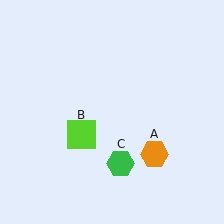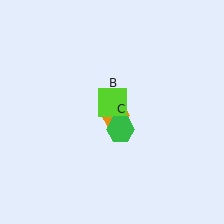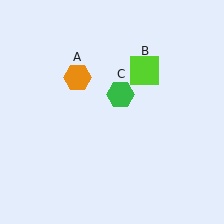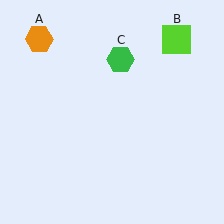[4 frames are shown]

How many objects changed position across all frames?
3 objects changed position: orange hexagon (object A), lime square (object B), green hexagon (object C).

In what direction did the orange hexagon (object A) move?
The orange hexagon (object A) moved up and to the left.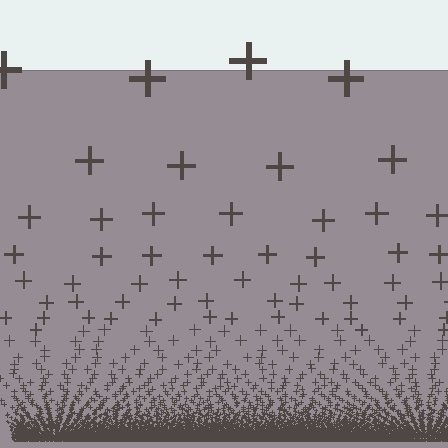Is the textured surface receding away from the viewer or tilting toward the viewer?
The surface appears to tilt toward the viewer. Texture elements get larger and sparser toward the top.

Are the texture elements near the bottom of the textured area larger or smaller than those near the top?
Smaller. The gradient is inverted — elements near the bottom are smaller and denser.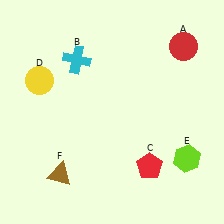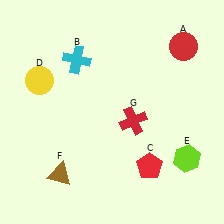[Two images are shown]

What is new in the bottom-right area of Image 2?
A red cross (G) was added in the bottom-right area of Image 2.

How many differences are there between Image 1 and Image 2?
There is 1 difference between the two images.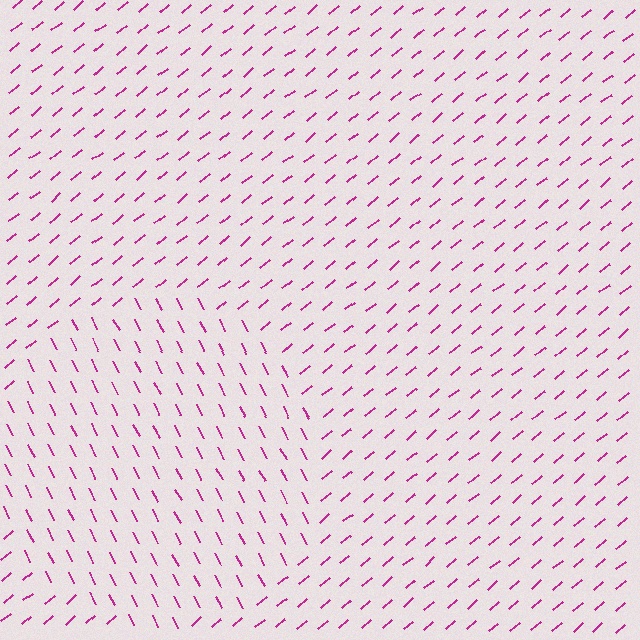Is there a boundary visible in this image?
Yes, there is a texture boundary formed by a change in line orientation.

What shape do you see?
I see a circle.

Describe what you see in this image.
The image is filled with small magenta line segments. A circle region in the image has lines oriented differently from the surrounding lines, creating a visible texture boundary.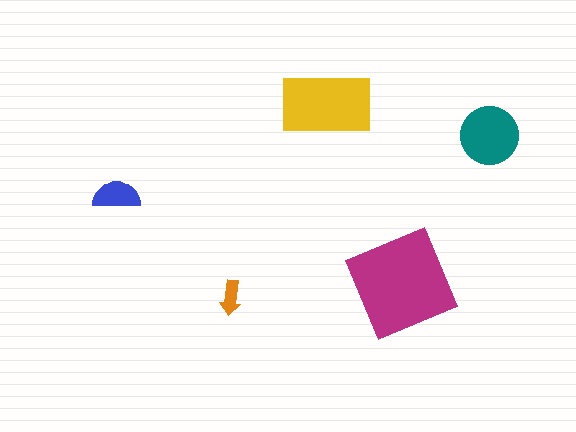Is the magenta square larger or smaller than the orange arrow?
Larger.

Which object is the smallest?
The orange arrow.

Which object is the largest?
The magenta square.